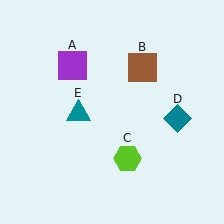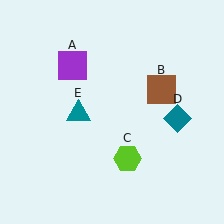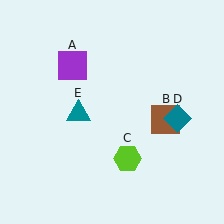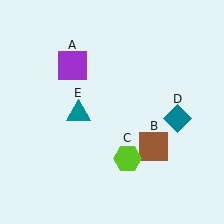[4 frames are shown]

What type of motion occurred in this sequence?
The brown square (object B) rotated clockwise around the center of the scene.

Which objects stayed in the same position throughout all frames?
Purple square (object A) and lime hexagon (object C) and teal diamond (object D) and teal triangle (object E) remained stationary.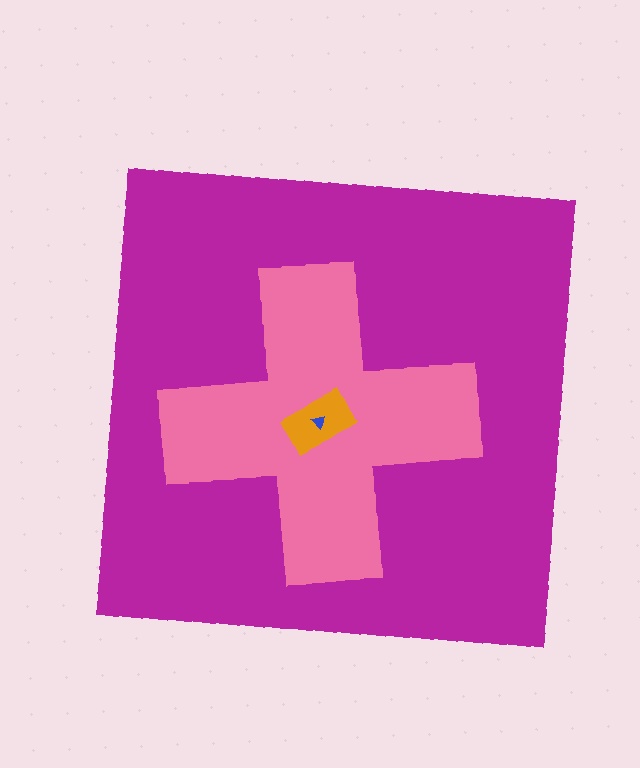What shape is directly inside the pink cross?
The orange rectangle.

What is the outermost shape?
The magenta square.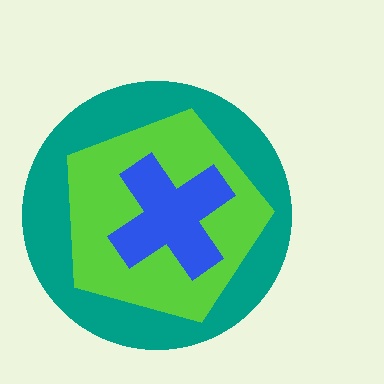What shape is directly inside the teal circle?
The lime pentagon.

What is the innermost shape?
The blue cross.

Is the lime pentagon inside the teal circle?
Yes.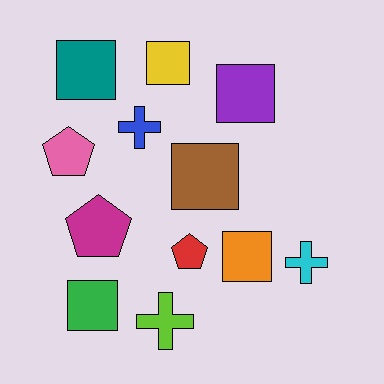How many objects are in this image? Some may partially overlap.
There are 12 objects.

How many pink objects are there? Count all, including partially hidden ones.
There is 1 pink object.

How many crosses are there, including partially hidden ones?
There are 3 crosses.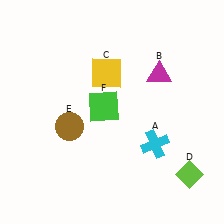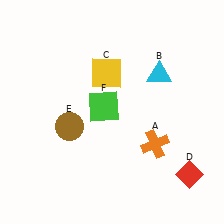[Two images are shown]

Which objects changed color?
A changed from cyan to orange. B changed from magenta to cyan. D changed from lime to red.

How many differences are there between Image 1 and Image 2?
There are 3 differences between the two images.